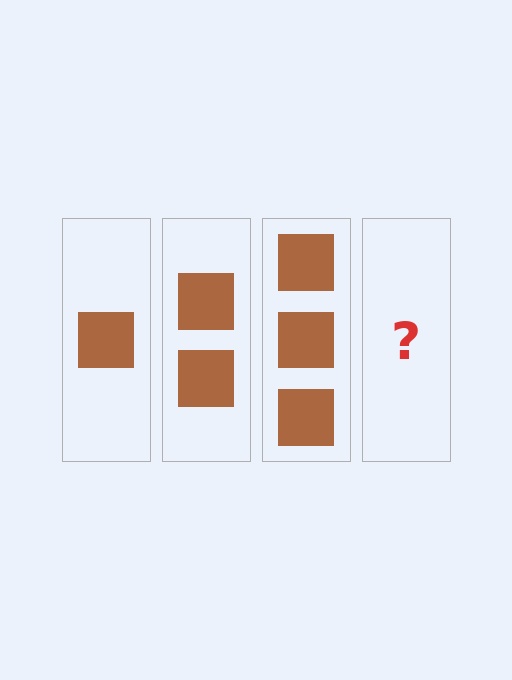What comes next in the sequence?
The next element should be 4 squares.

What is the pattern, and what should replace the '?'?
The pattern is that each step adds one more square. The '?' should be 4 squares.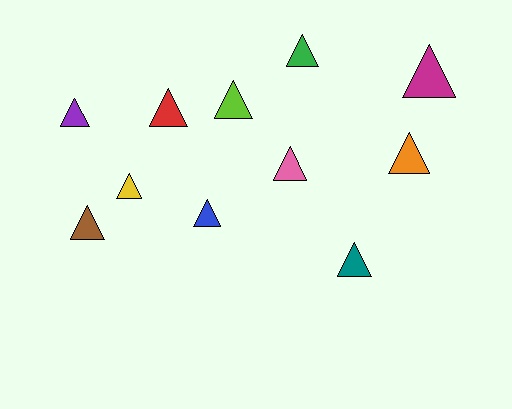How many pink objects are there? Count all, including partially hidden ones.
There is 1 pink object.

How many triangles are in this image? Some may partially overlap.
There are 11 triangles.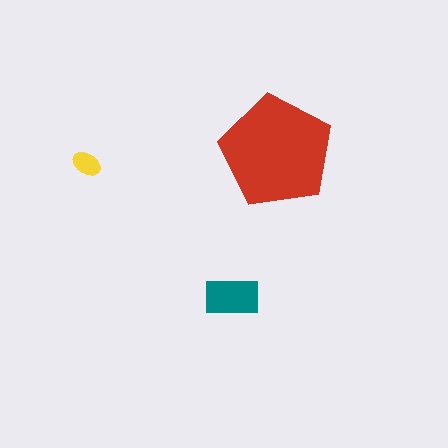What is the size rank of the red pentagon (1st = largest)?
1st.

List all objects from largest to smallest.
The red pentagon, the teal rectangle, the yellow ellipse.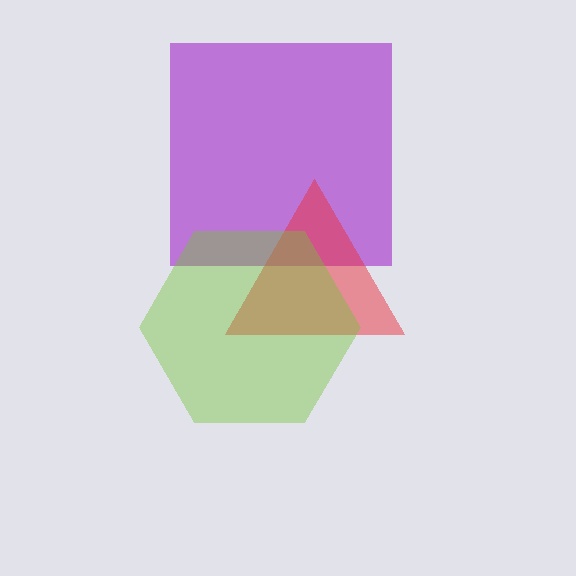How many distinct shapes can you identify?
There are 3 distinct shapes: a purple square, a red triangle, a lime hexagon.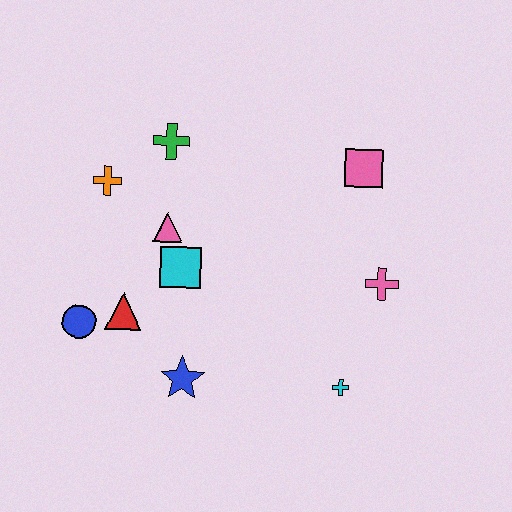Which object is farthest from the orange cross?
The cyan cross is farthest from the orange cross.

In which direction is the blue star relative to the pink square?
The blue star is below the pink square.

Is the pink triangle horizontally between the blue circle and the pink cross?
Yes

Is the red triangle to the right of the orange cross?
Yes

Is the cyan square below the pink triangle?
Yes